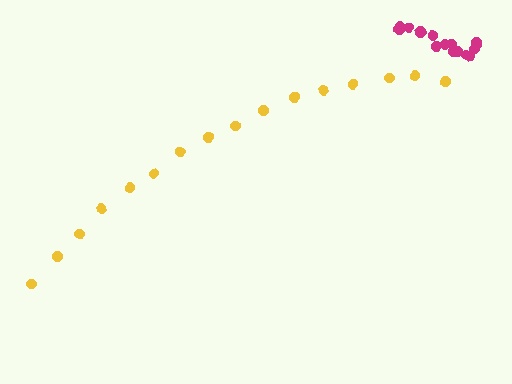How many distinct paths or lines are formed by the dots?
There are 2 distinct paths.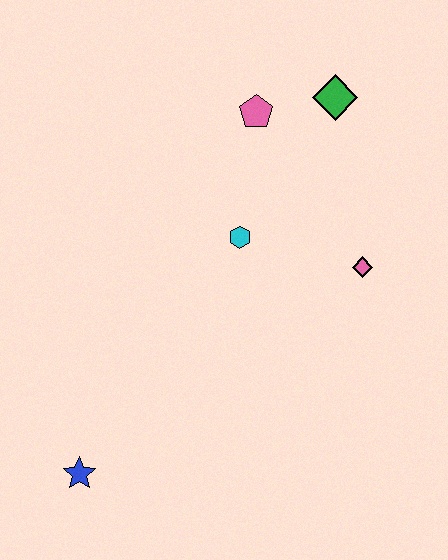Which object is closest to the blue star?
The cyan hexagon is closest to the blue star.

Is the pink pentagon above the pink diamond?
Yes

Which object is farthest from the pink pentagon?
The blue star is farthest from the pink pentagon.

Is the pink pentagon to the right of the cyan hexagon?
Yes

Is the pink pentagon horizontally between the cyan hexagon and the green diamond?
Yes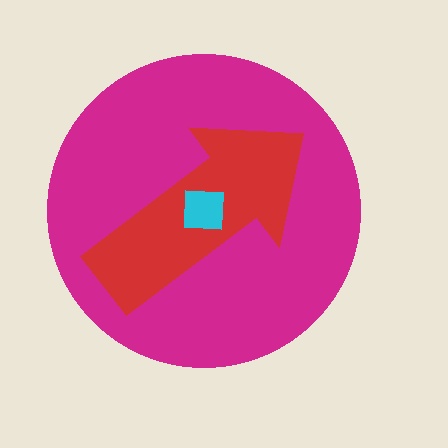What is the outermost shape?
The magenta circle.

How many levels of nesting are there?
3.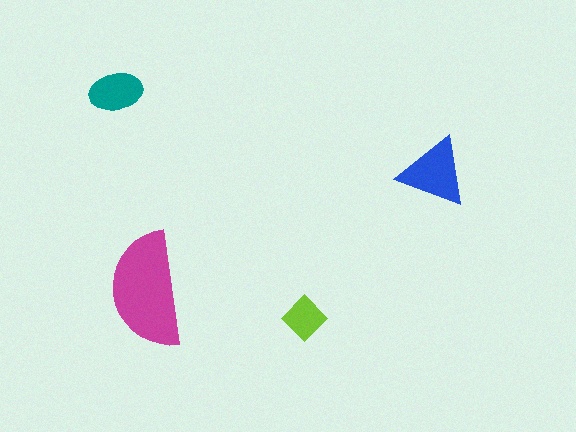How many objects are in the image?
There are 4 objects in the image.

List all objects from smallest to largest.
The lime diamond, the teal ellipse, the blue triangle, the magenta semicircle.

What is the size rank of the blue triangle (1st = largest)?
2nd.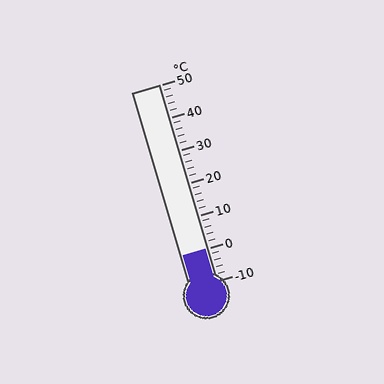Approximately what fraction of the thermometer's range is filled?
The thermometer is filled to approximately 15% of its range.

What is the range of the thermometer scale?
The thermometer scale ranges from -10°C to 50°C.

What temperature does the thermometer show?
The thermometer shows approximately 0°C.